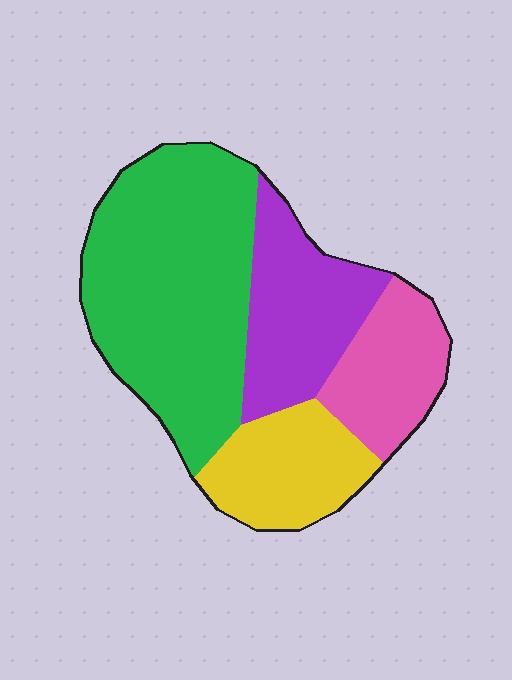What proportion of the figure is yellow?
Yellow takes up about one sixth (1/6) of the figure.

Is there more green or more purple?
Green.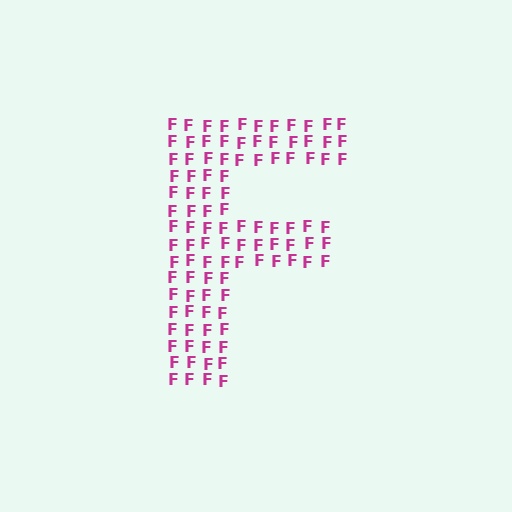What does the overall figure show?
The overall figure shows the letter F.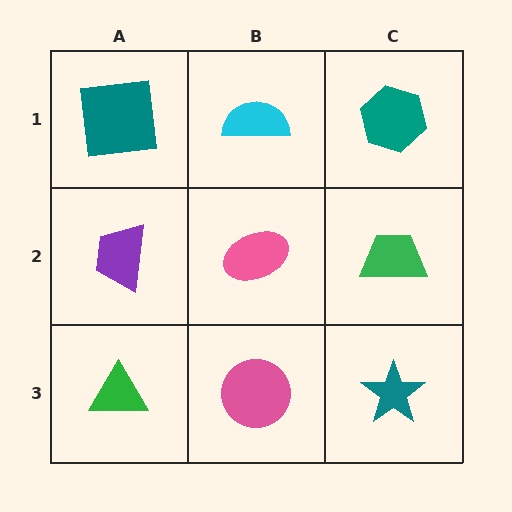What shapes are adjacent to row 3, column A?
A purple trapezoid (row 2, column A), a pink circle (row 3, column B).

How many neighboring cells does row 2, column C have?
3.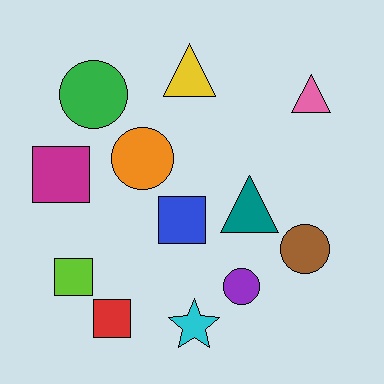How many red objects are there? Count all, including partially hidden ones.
There is 1 red object.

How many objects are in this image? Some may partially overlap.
There are 12 objects.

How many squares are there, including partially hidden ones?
There are 4 squares.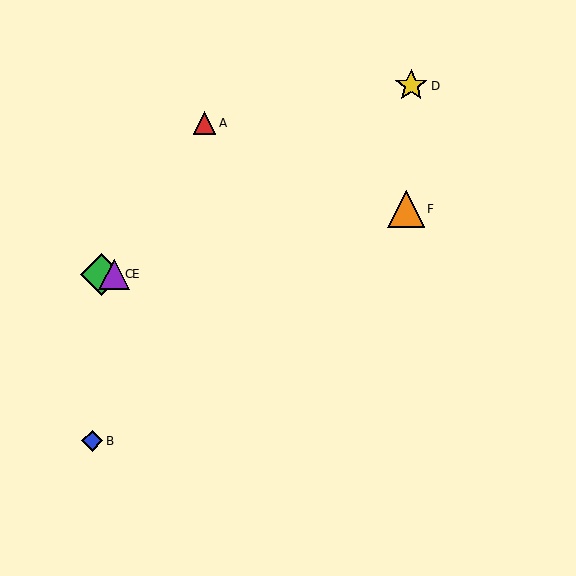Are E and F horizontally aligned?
No, E is at y≈274 and F is at y≈209.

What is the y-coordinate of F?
Object F is at y≈209.